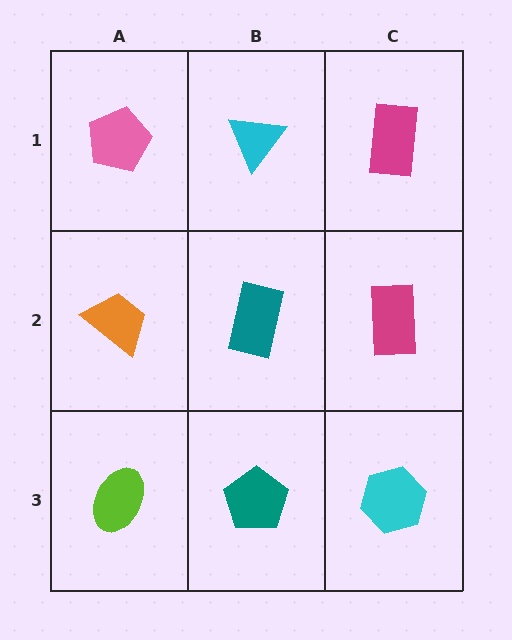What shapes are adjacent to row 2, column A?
A pink pentagon (row 1, column A), a lime ellipse (row 3, column A), a teal rectangle (row 2, column B).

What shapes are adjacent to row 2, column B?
A cyan triangle (row 1, column B), a teal pentagon (row 3, column B), an orange trapezoid (row 2, column A), a magenta rectangle (row 2, column C).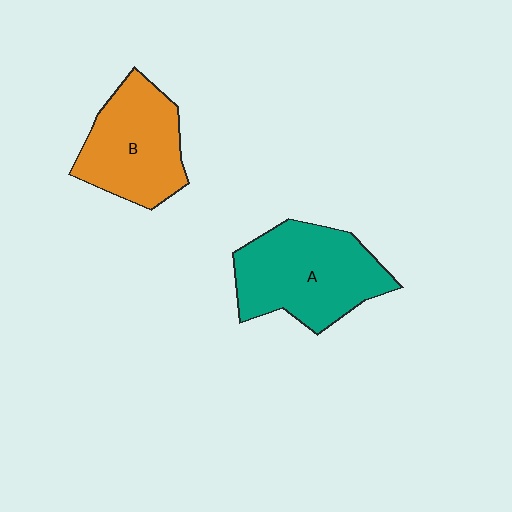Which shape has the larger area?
Shape A (teal).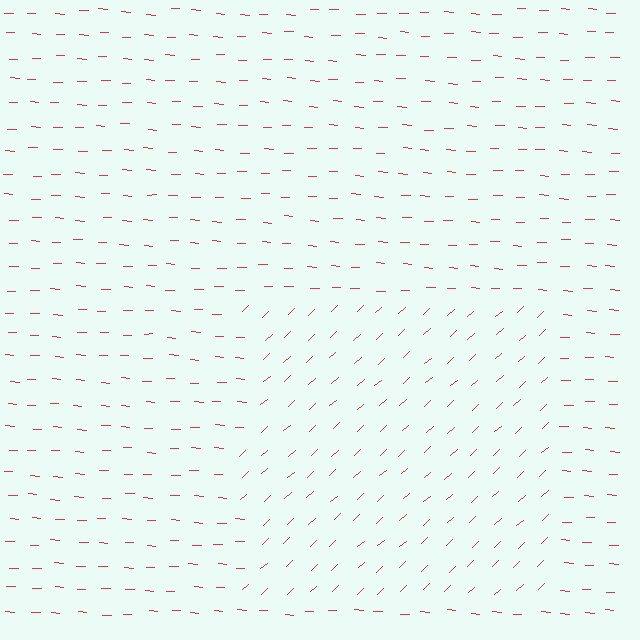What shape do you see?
I see a rectangle.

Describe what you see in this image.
The image is filled with small red line segments. A rectangle region in the image has lines oriented differently from the surrounding lines, creating a visible texture boundary.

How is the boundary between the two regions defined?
The boundary is defined purely by a change in line orientation (approximately 45 degrees difference). All lines are the same color and thickness.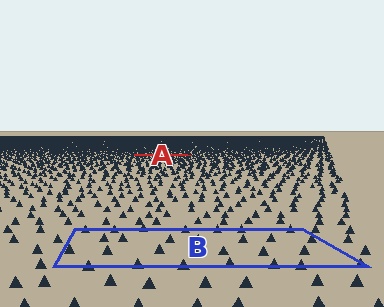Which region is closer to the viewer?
Region B is closer. The texture elements there are larger and more spread out.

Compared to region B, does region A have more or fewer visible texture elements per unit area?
Region A has more texture elements per unit area — they are packed more densely because it is farther away.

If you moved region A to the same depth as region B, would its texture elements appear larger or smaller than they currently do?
They would appear larger. At a closer depth, the same texture elements are projected at a bigger on-screen size.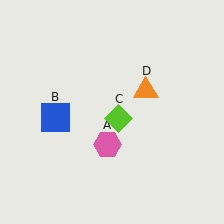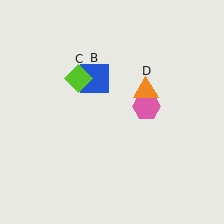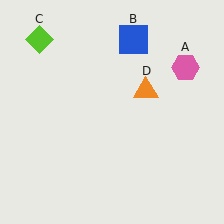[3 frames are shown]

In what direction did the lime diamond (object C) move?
The lime diamond (object C) moved up and to the left.